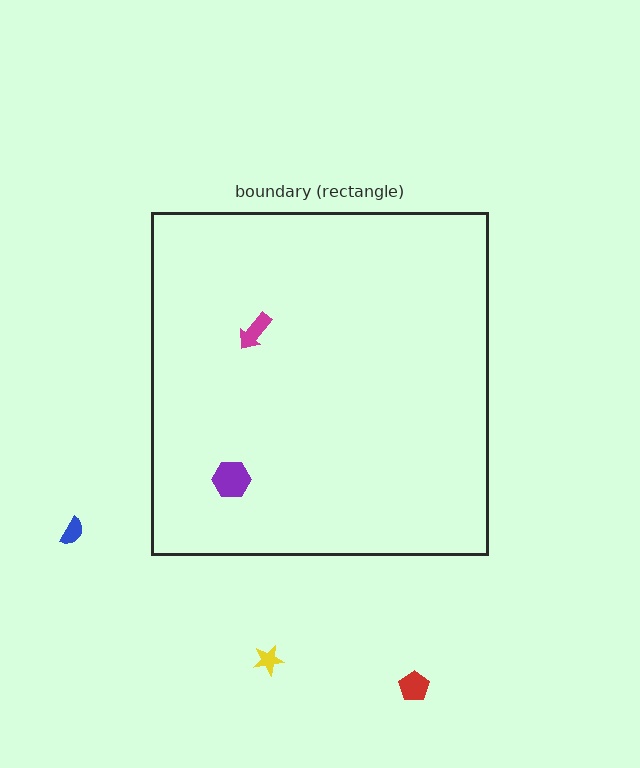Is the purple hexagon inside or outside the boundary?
Inside.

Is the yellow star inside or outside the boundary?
Outside.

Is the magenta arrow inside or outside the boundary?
Inside.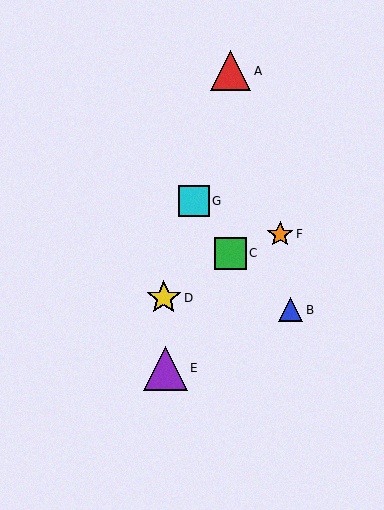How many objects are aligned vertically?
2 objects (A, C) are aligned vertically.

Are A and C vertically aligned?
Yes, both are at x≈230.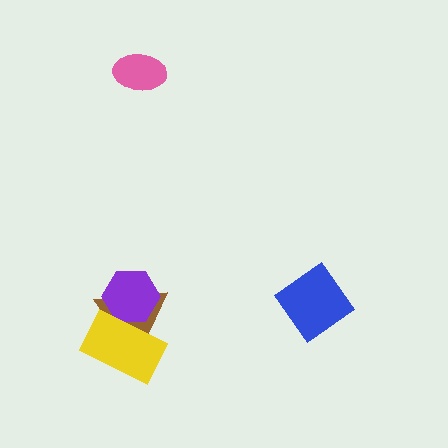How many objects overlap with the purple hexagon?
2 objects overlap with the purple hexagon.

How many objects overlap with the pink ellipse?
0 objects overlap with the pink ellipse.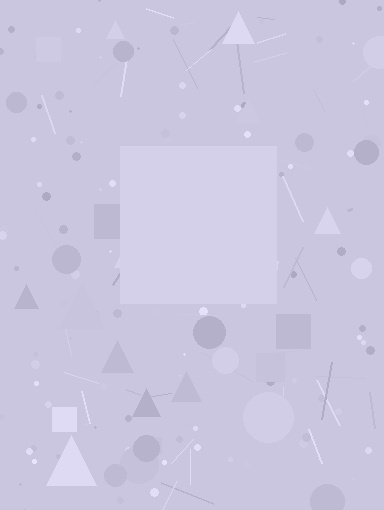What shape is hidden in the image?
A square is hidden in the image.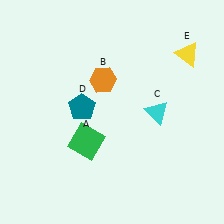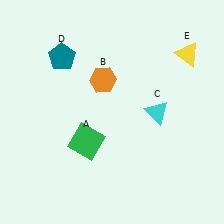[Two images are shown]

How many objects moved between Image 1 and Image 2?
1 object moved between the two images.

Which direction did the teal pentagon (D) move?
The teal pentagon (D) moved up.